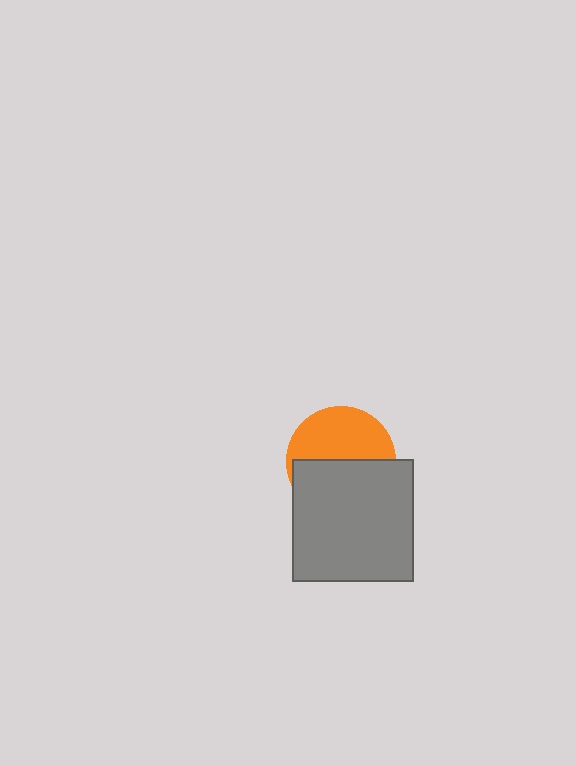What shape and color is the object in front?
The object in front is a gray square.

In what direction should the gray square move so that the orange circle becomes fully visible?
The gray square should move down. That is the shortest direction to clear the overlap and leave the orange circle fully visible.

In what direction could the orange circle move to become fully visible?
The orange circle could move up. That would shift it out from behind the gray square entirely.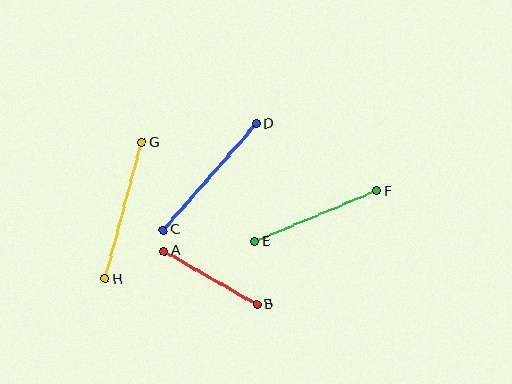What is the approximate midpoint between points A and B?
The midpoint is at approximately (210, 278) pixels.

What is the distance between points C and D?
The distance is approximately 141 pixels.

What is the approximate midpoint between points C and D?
The midpoint is at approximately (210, 177) pixels.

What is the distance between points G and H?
The distance is approximately 141 pixels.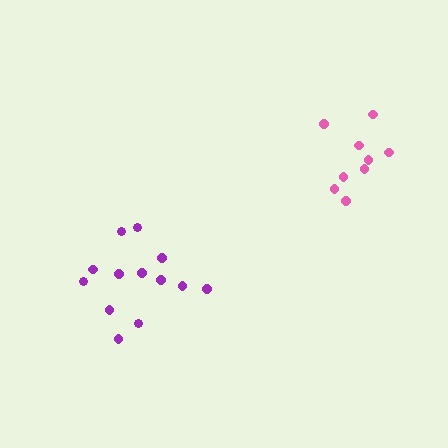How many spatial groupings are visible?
There are 2 spatial groupings.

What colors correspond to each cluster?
The clusters are colored: pink, purple.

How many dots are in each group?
Group 1: 9 dots, Group 2: 13 dots (22 total).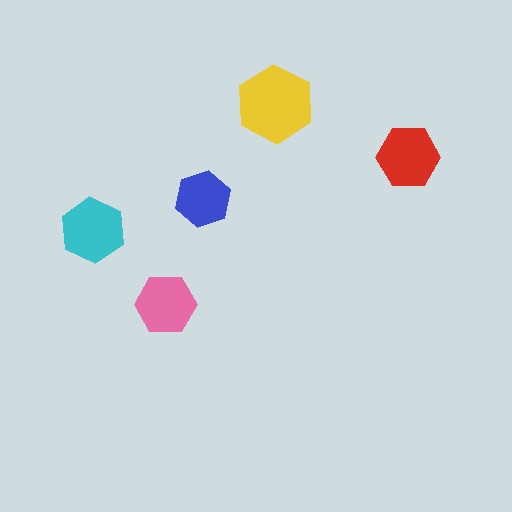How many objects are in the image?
There are 5 objects in the image.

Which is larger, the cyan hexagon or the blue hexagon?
The cyan one.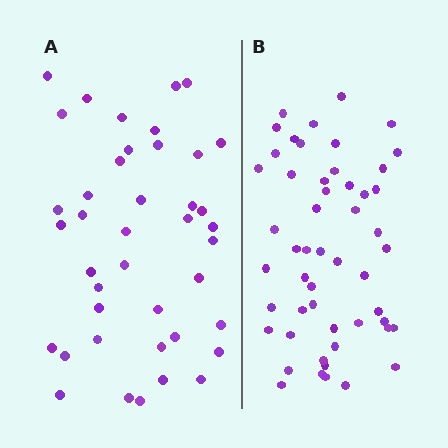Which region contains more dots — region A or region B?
Region B (the right region) has more dots.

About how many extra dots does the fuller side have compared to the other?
Region B has roughly 12 or so more dots than region A.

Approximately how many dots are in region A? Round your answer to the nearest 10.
About 40 dots. (The exact count is 41, which rounds to 40.)